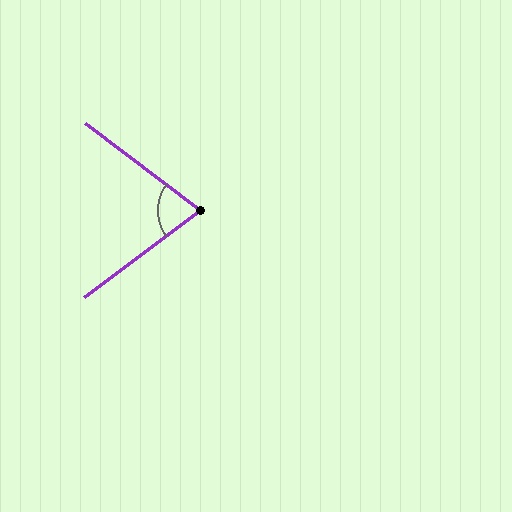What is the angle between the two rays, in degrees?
Approximately 74 degrees.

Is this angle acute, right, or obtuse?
It is acute.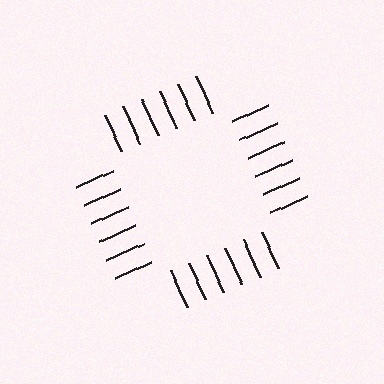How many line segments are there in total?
24 — 6 along each of the 4 edges.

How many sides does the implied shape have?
4 sides — the line-ends trace a square.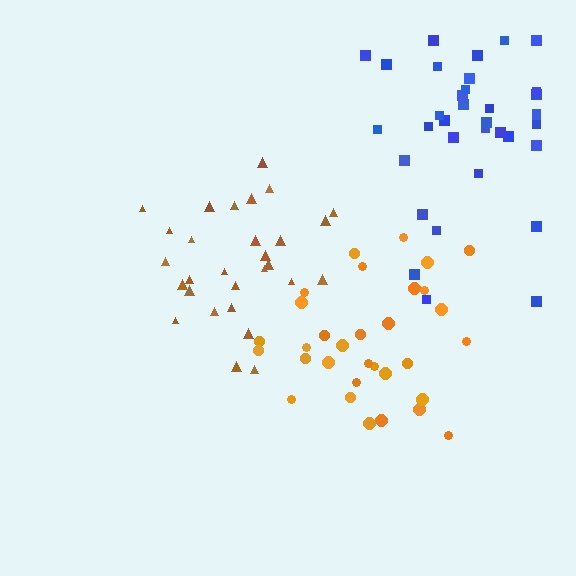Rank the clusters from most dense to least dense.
brown, blue, orange.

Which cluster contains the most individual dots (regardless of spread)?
Blue (35).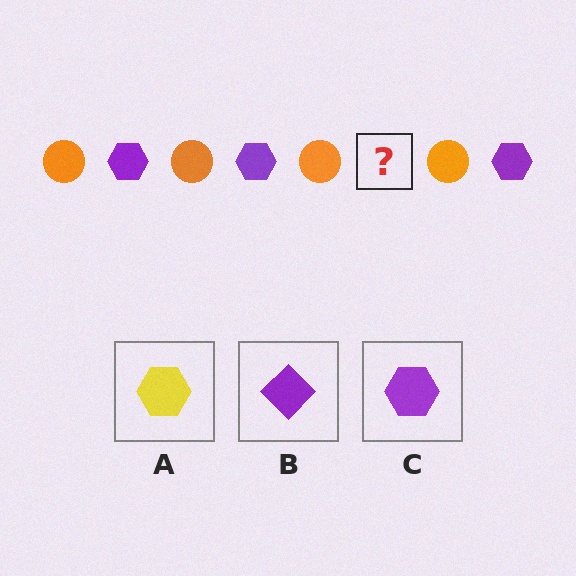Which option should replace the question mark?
Option C.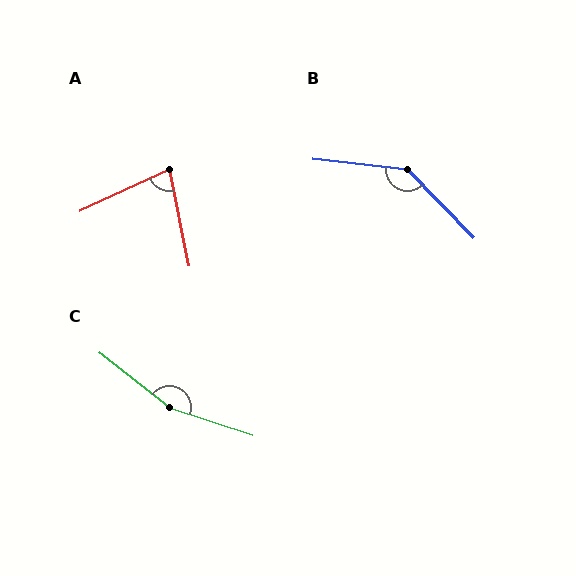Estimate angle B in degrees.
Approximately 140 degrees.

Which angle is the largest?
C, at approximately 160 degrees.